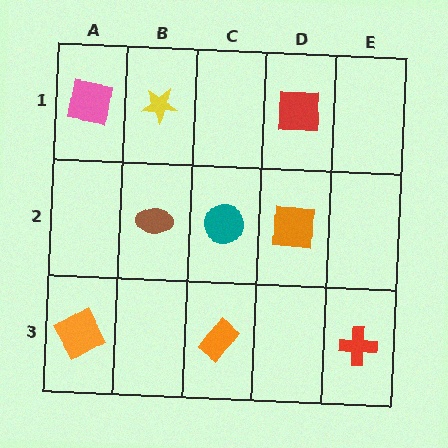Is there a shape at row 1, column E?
No, that cell is empty.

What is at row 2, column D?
An orange square.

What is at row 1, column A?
A pink square.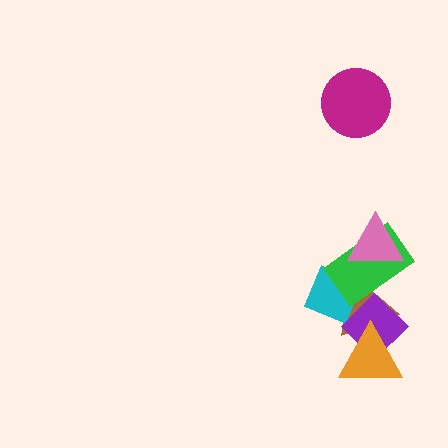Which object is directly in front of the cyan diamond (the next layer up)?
The purple diamond is directly in front of the cyan diamond.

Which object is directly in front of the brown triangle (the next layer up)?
The cyan diamond is directly in front of the brown triangle.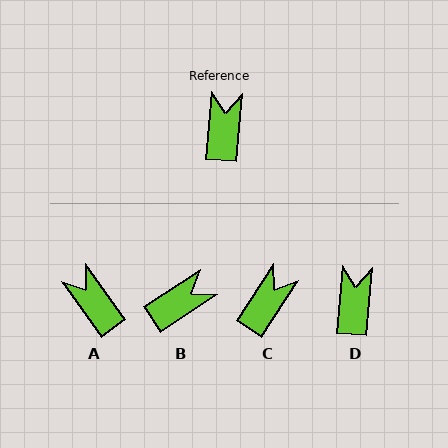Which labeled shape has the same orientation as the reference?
D.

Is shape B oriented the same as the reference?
No, it is off by about 52 degrees.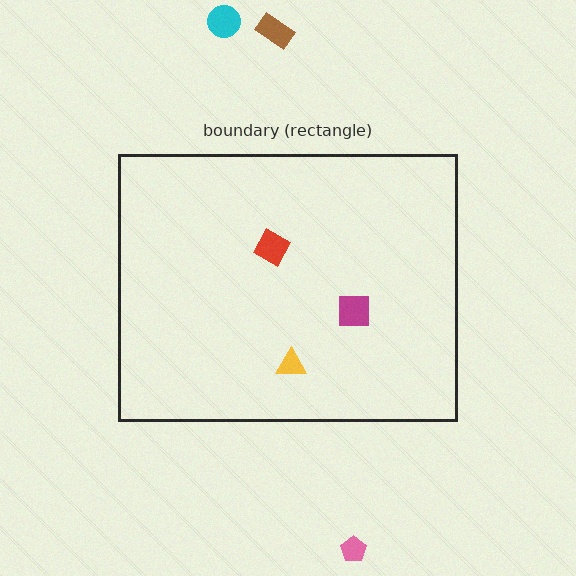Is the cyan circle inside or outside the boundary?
Outside.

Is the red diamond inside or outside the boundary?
Inside.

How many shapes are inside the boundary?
3 inside, 3 outside.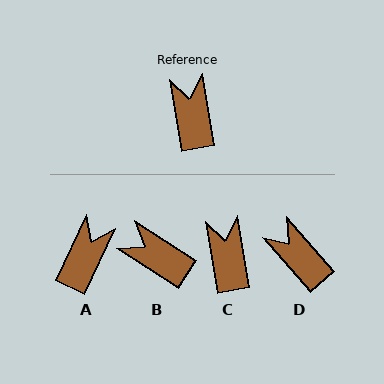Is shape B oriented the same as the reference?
No, it is off by about 47 degrees.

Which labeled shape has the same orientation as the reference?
C.